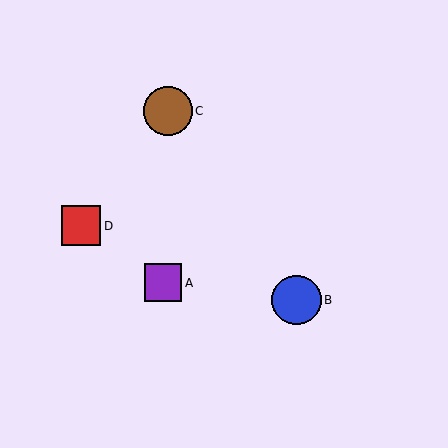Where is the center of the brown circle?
The center of the brown circle is at (168, 111).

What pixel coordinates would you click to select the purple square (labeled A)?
Click at (163, 283) to select the purple square A.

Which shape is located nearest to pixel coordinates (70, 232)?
The red square (labeled D) at (81, 226) is nearest to that location.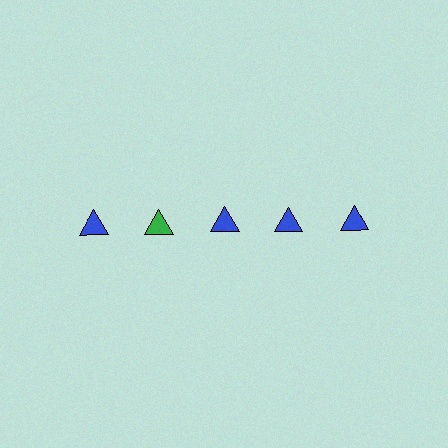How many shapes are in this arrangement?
There are 5 shapes arranged in a grid pattern.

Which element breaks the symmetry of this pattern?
The green triangle in the top row, second from left column breaks the symmetry. All other shapes are blue triangles.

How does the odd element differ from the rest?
It has a different color: green instead of blue.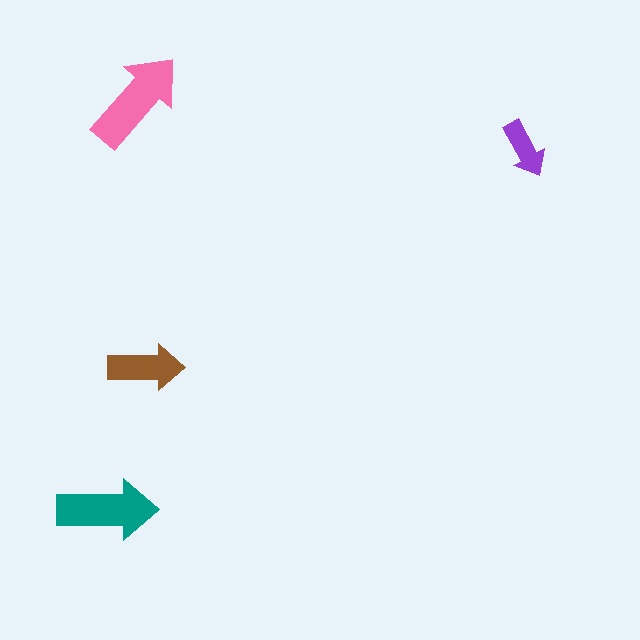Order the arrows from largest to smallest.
the pink one, the teal one, the brown one, the purple one.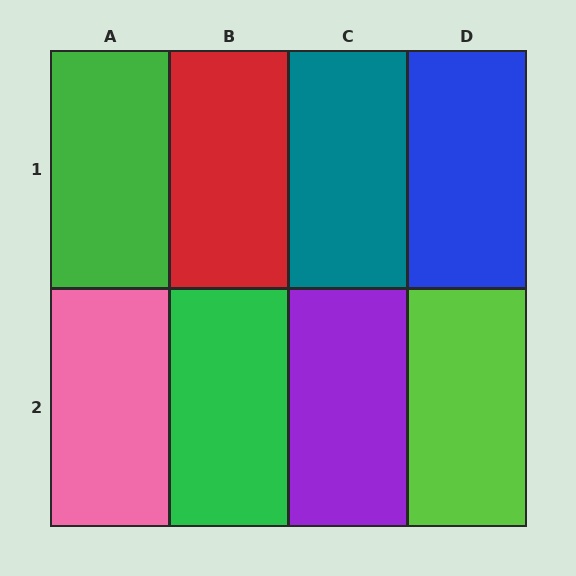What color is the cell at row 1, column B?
Red.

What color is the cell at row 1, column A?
Green.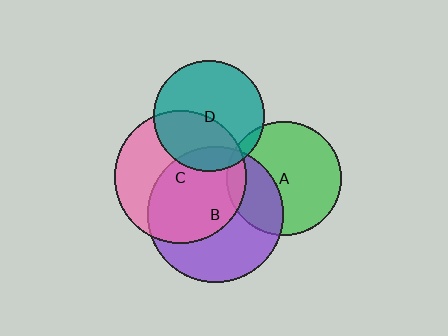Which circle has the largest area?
Circle B (purple).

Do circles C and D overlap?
Yes.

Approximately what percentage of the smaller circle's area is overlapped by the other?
Approximately 40%.